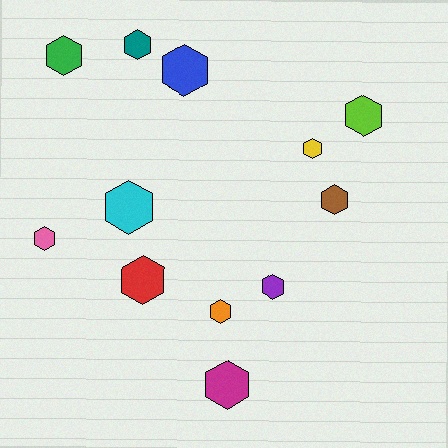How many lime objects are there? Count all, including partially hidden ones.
There is 1 lime object.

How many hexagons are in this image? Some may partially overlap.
There are 12 hexagons.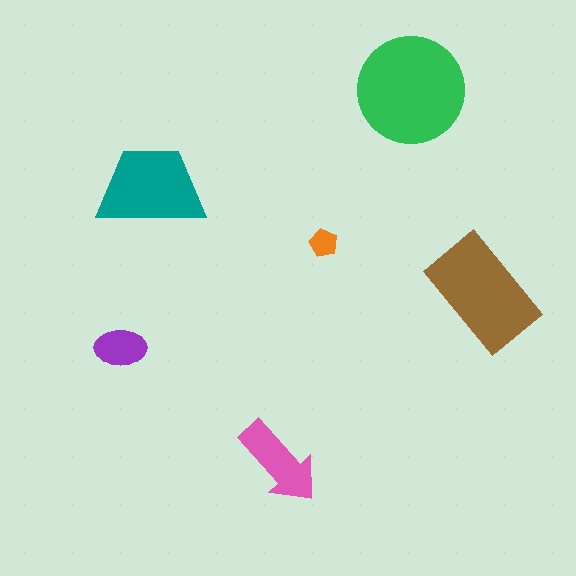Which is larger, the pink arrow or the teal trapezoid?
The teal trapezoid.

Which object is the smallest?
The orange pentagon.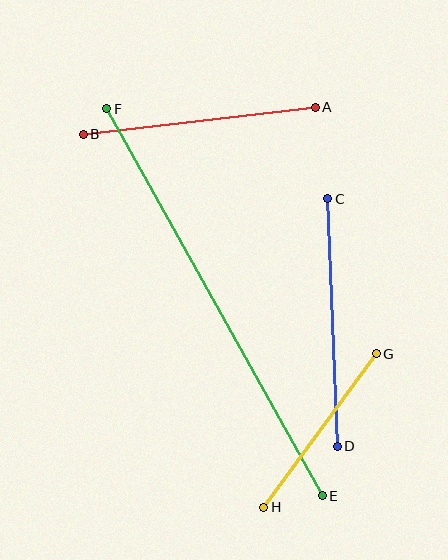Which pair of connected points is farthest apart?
Points E and F are farthest apart.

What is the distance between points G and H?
The distance is approximately 190 pixels.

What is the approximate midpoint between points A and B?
The midpoint is at approximately (199, 121) pixels.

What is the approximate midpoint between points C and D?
The midpoint is at approximately (333, 322) pixels.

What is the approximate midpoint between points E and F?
The midpoint is at approximately (214, 302) pixels.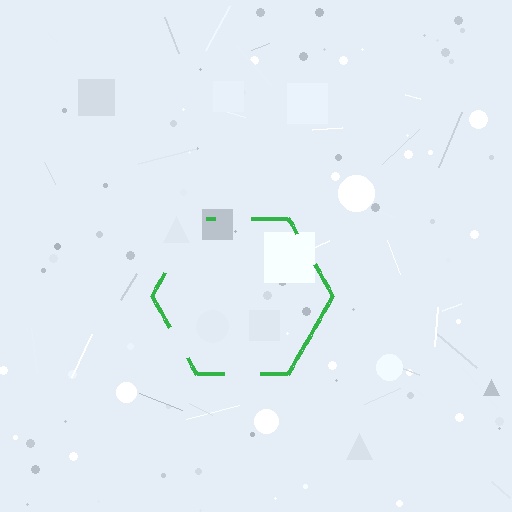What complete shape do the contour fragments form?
The contour fragments form a hexagon.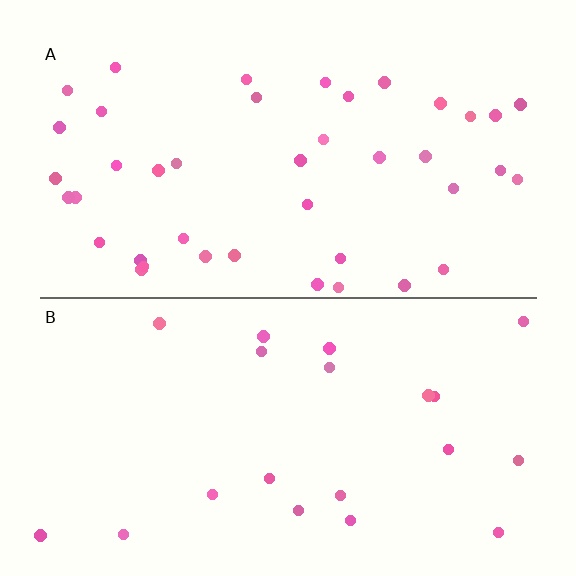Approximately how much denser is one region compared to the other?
Approximately 2.0× — region A over region B.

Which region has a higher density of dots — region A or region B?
A (the top).